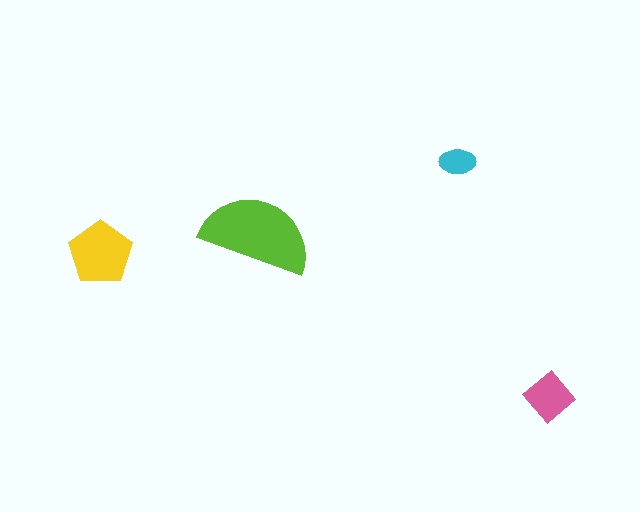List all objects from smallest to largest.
The cyan ellipse, the pink diamond, the yellow pentagon, the lime semicircle.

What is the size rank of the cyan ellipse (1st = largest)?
4th.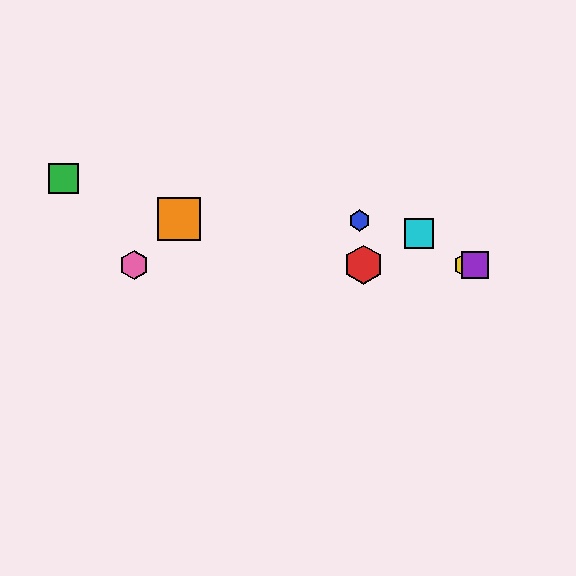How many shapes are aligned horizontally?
4 shapes (the red hexagon, the yellow hexagon, the purple square, the pink hexagon) are aligned horizontally.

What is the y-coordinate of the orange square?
The orange square is at y≈219.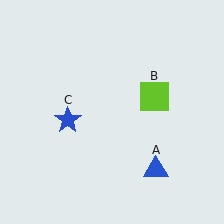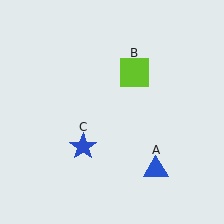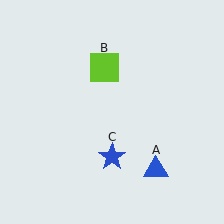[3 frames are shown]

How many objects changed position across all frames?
2 objects changed position: lime square (object B), blue star (object C).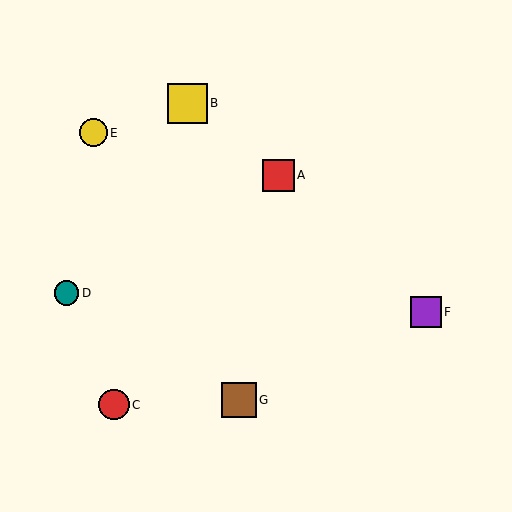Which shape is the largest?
The yellow square (labeled B) is the largest.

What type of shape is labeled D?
Shape D is a teal circle.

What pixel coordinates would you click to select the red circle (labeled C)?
Click at (114, 405) to select the red circle C.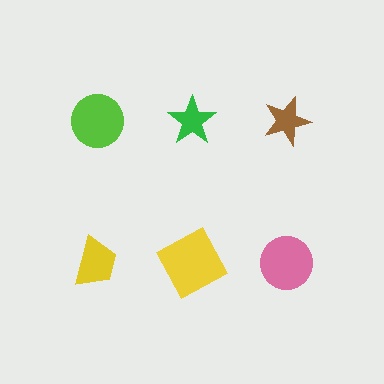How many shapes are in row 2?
3 shapes.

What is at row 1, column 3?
A brown star.